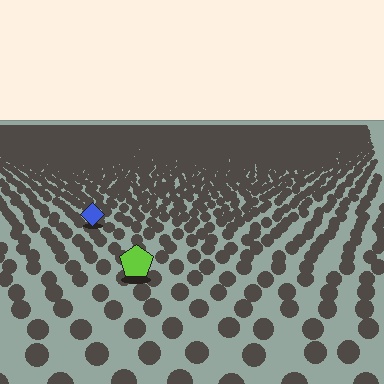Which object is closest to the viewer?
The lime pentagon is closest. The texture marks near it are larger and more spread out.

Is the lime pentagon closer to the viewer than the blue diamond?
Yes. The lime pentagon is closer — you can tell from the texture gradient: the ground texture is coarser near it.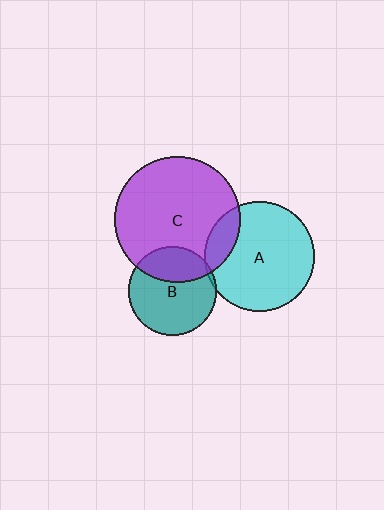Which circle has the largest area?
Circle C (purple).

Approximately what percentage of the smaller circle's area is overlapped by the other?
Approximately 5%.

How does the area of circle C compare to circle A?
Approximately 1.3 times.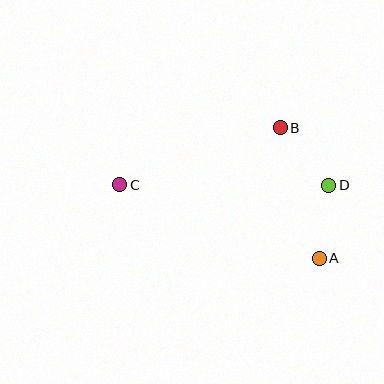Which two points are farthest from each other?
Points A and C are farthest from each other.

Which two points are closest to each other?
Points A and D are closest to each other.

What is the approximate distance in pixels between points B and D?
The distance between B and D is approximately 75 pixels.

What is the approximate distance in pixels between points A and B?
The distance between A and B is approximately 136 pixels.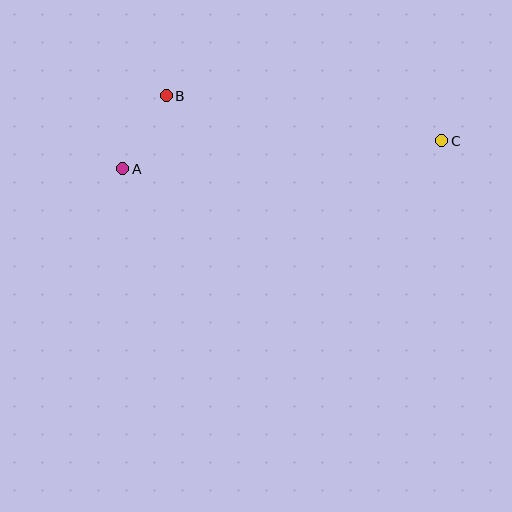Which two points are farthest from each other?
Points A and C are farthest from each other.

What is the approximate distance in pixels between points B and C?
The distance between B and C is approximately 279 pixels.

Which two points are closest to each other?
Points A and B are closest to each other.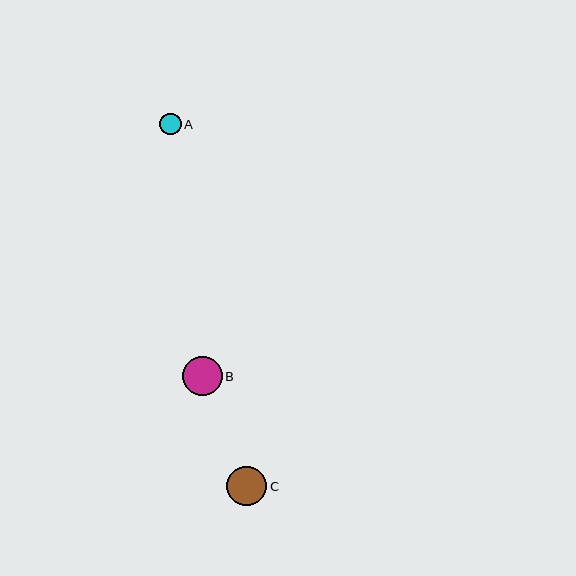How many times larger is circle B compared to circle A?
Circle B is approximately 1.8 times the size of circle A.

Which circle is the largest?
Circle C is the largest with a size of approximately 40 pixels.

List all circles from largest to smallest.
From largest to smallest: C, B, A.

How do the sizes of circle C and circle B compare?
Circle C and circle B are approximately the same size.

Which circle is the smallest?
Circle A is the smallest with a size of approximately 21 pixels.